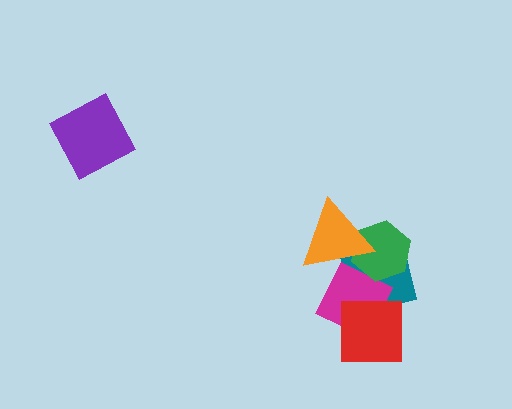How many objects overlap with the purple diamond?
0 objects overlap with the purple diamond.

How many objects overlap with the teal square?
3 objects overlap with the teal square.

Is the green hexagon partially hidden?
Yes, it is partially covered by another shape.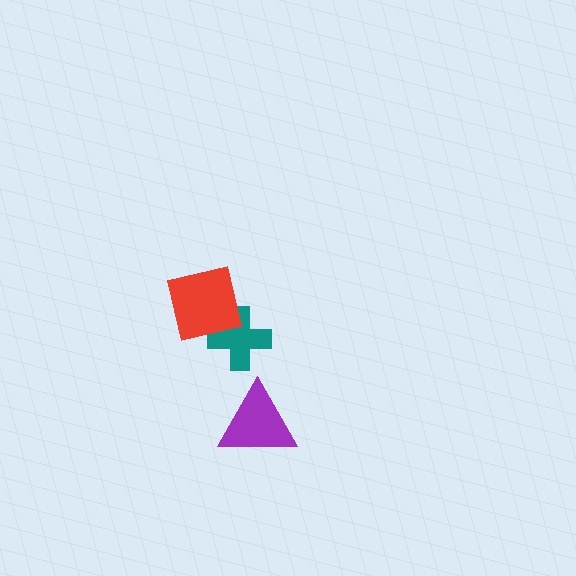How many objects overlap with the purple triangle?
0 objects overlap with the purple triangle.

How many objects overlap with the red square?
1 object overlaps with the red square.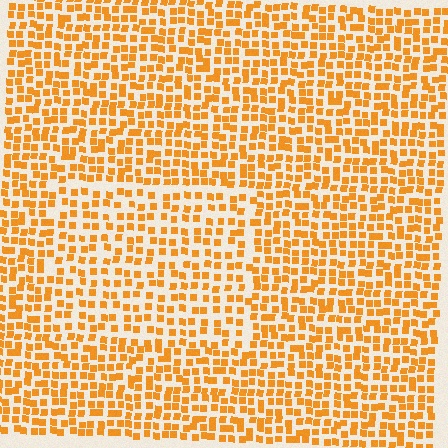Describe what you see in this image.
The image contains small orange elements arranged at two different densities. A rectangle-shaped region is visible where the elements are less densely packed than the surrounding area.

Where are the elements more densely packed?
The elements are more densely packed outside the rectangle boundary.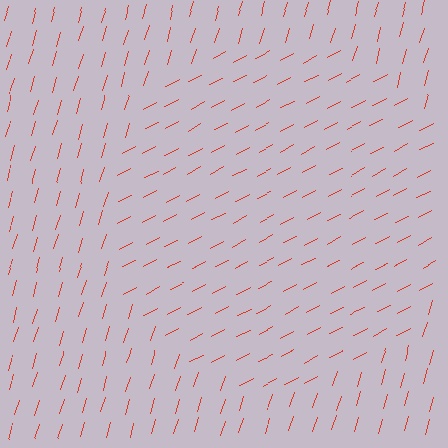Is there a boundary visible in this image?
Yes, there is a texture boundary formed by a change in line orientation.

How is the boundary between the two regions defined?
The boundary is defined purely by a change in line orientation (approximately 45 degrees difference). All lines are the same color and thickness.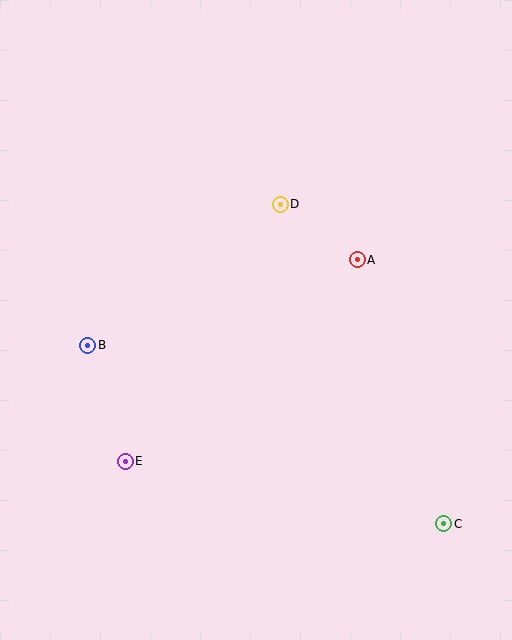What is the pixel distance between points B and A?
The distance between B and A is 282 pixels.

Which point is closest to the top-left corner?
Point D is closest to the top-left corner.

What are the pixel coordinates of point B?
Point B is at (88, 345).